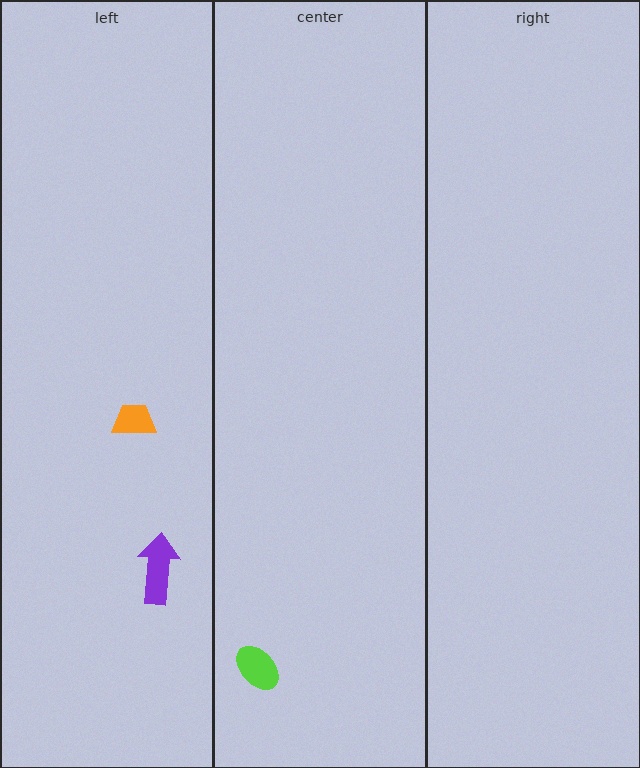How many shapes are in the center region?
1.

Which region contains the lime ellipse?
The center region.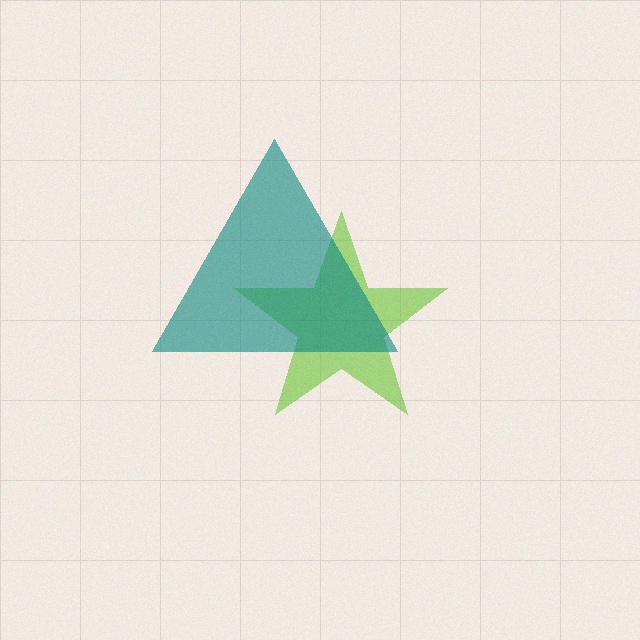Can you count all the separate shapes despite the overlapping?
Yes, there are 2 separate shapes.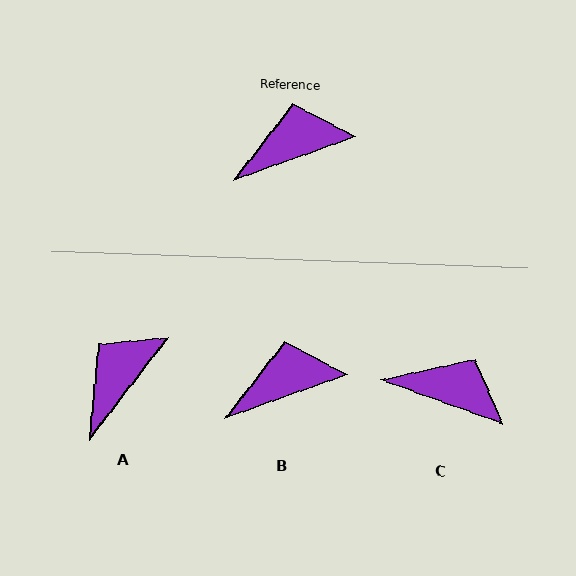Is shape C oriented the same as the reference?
No, it is off by about 40 degrees.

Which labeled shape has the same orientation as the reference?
B.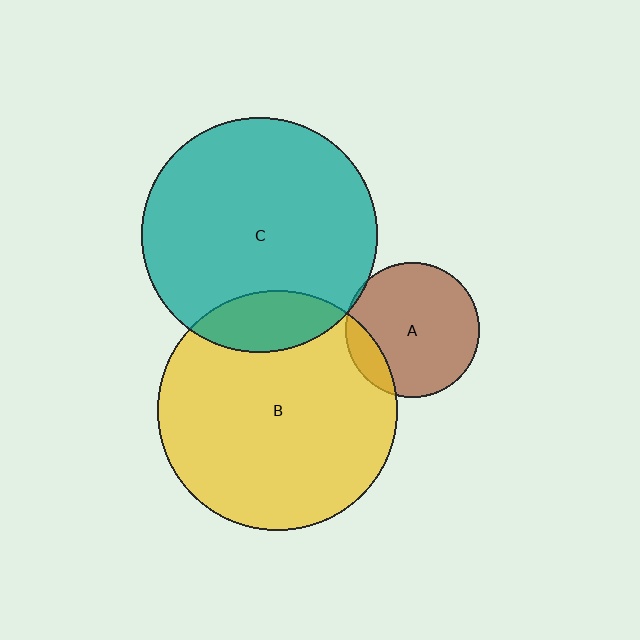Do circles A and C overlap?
Yes.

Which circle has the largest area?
Circle B (yellow).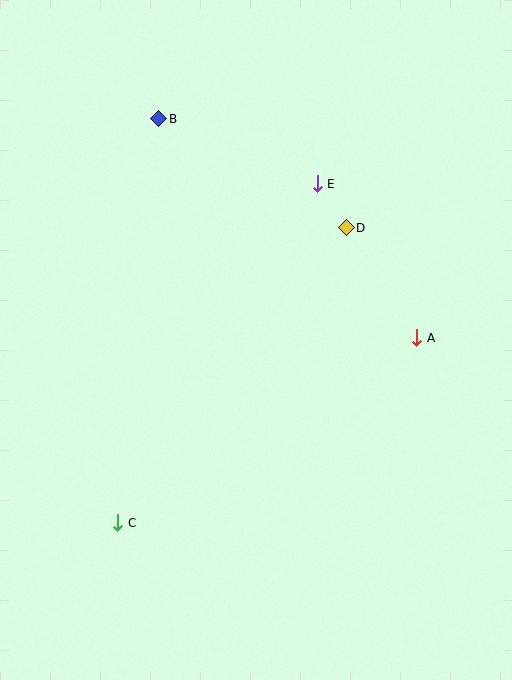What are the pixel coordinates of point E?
Point E is at (317, 184).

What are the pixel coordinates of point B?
Point B is at (159, 119).